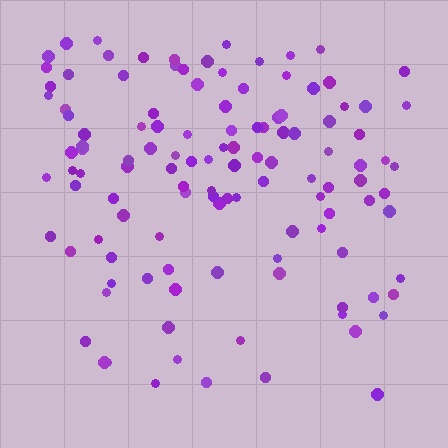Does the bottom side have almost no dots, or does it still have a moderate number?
Still a moderate number, just noticeably fewer than the top.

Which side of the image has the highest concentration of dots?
The top.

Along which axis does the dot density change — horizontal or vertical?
Vertical.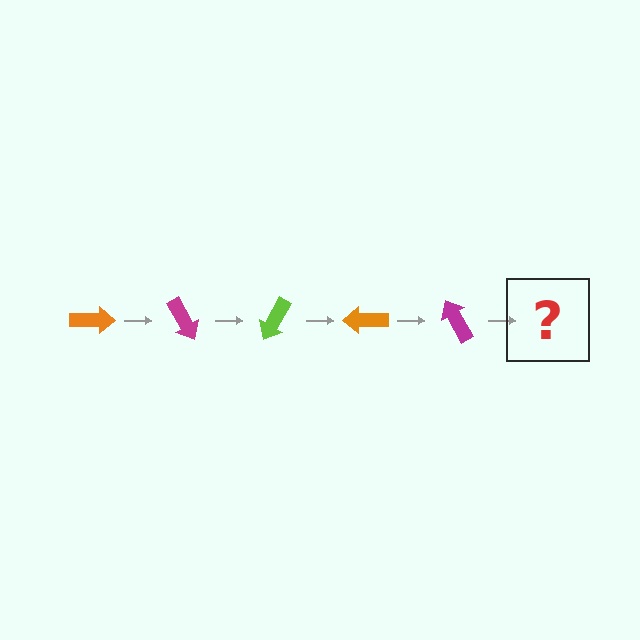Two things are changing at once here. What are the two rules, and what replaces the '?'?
The two rules are that it rotates 60 degrees each step and the color cycles through orange, magenta, and lime. The '?' should be a lime arrow, rotated 300 degrees from the start.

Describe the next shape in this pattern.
It should be a lime arrow, rotated 300 degrees from the start.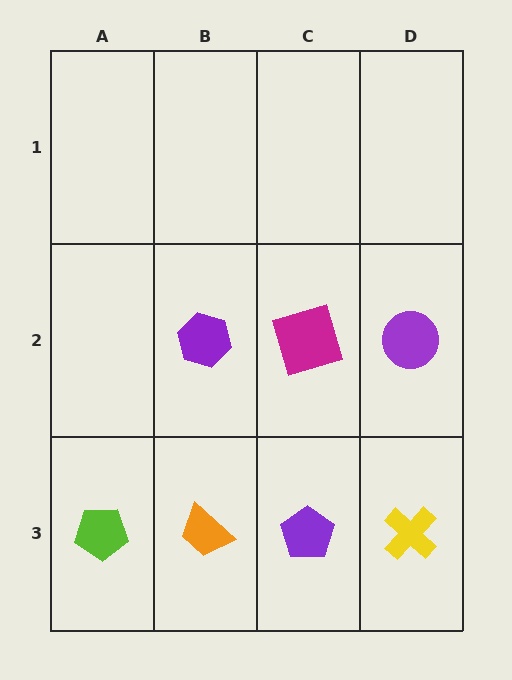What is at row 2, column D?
A purple circle.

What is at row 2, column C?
A magenta square.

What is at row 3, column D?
A yellow cross.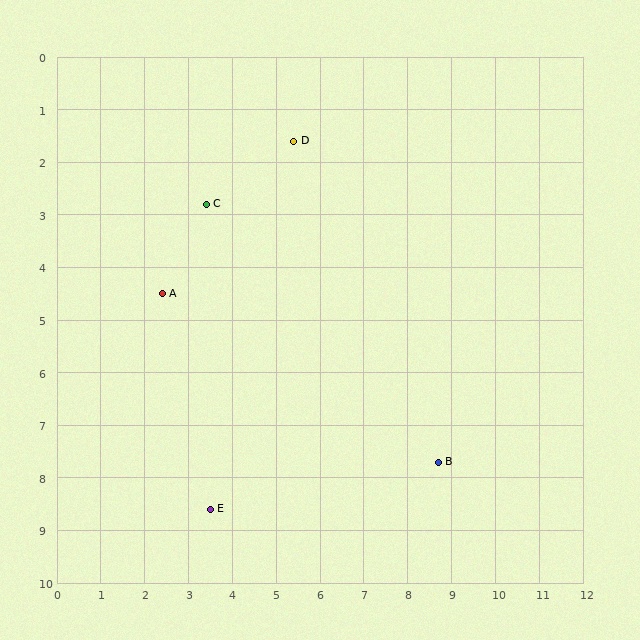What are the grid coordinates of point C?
Point C is at approximately (3.4, 2.8).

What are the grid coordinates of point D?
Point D is at approximately (5.4, 1.6).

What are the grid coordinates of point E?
Point E is at approximately (3.5, 8.6).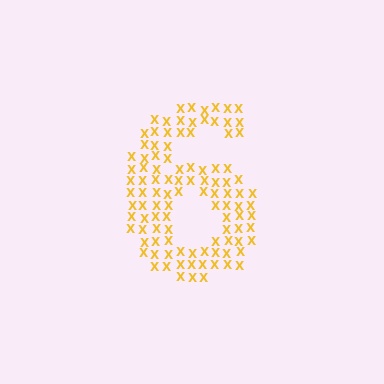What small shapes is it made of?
It is made of small letter X's.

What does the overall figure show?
The overall figure shows the digit 6.